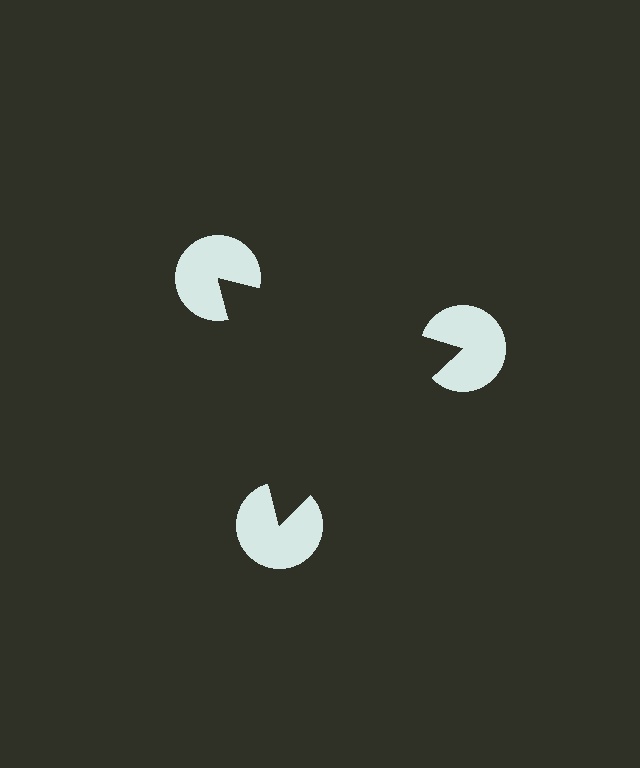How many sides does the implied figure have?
3 sides.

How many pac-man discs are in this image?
There are 3 — one at each vertex of the illusory triangle.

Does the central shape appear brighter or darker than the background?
It typically appears slightly darker than the background, even though no actual brightness change is drawn.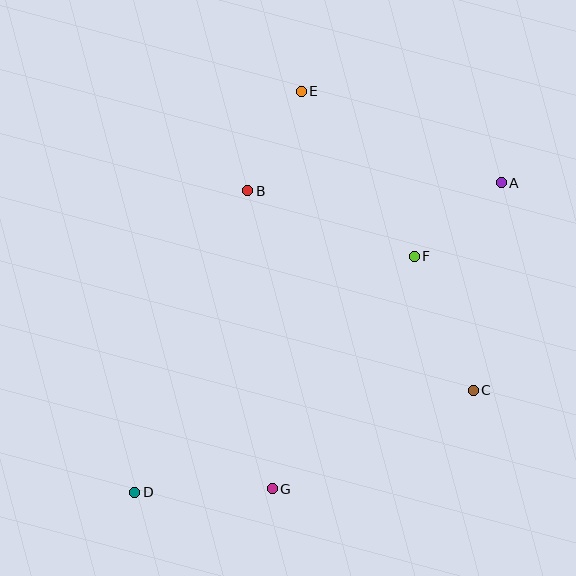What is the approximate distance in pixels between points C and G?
The distance between C and G is approximately 224 pixels.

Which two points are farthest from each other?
Points A and D are farthest from each other.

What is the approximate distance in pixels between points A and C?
The distance between A and C is approximately 209 pixels.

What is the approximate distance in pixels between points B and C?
The distance between B and C is approximately 301 pixels.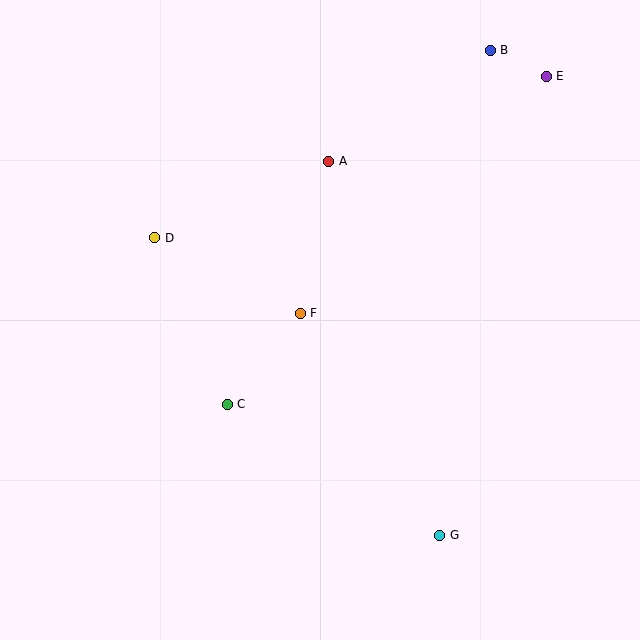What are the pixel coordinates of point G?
Point G is at (440, 535).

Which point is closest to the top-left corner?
Point D is closest to the top-left corner.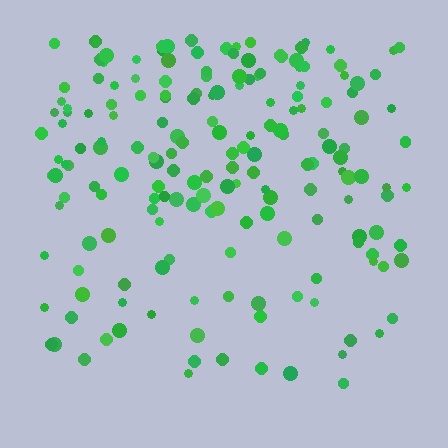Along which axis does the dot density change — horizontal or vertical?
Vertical.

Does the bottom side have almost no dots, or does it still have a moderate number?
Still a moderate number, just noticeably fewer than the top.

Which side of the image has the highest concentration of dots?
The top.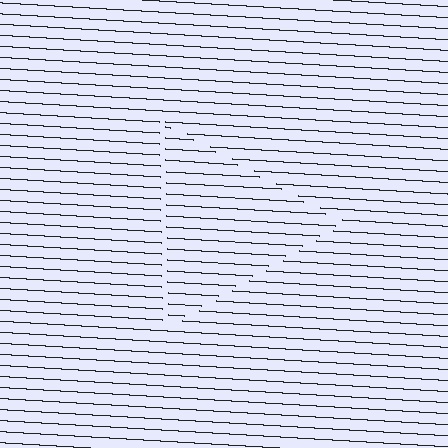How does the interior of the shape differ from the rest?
The interior of the shape contains the same grating, shifted by half a period — the contour is defined by the phase discontinuity where line-ends from the inner and outer gratings abut.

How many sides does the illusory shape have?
3 sides — the line-ends trace a triangle.